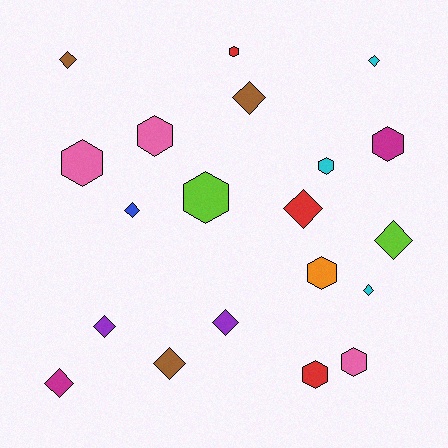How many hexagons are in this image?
There are 9 hexagons.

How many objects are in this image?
There are 20 objects.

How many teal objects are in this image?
There are no teal objects.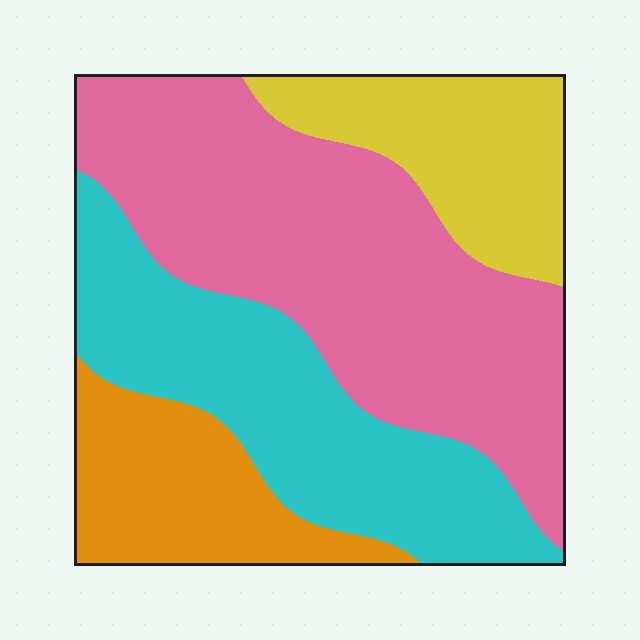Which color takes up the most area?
Pink, at roughly 40%.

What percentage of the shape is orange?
Orange covers about 15% of the shape.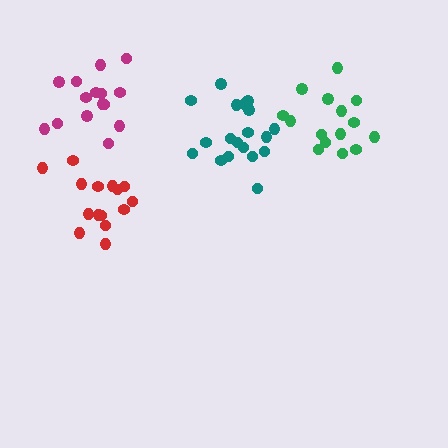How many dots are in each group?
Group 1: 15 dots, Group 2: 15 dots, Group 3: 15 dots, Group 4: 19 dots (64 total).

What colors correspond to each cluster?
The clusters are colored: magenta, red, green, teal.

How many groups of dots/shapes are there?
There are 4 groups.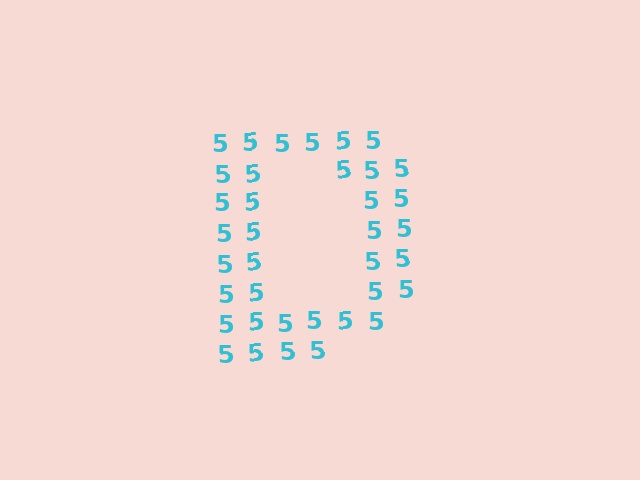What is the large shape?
The large shape is the letter D.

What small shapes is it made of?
It is made of small digit 5's.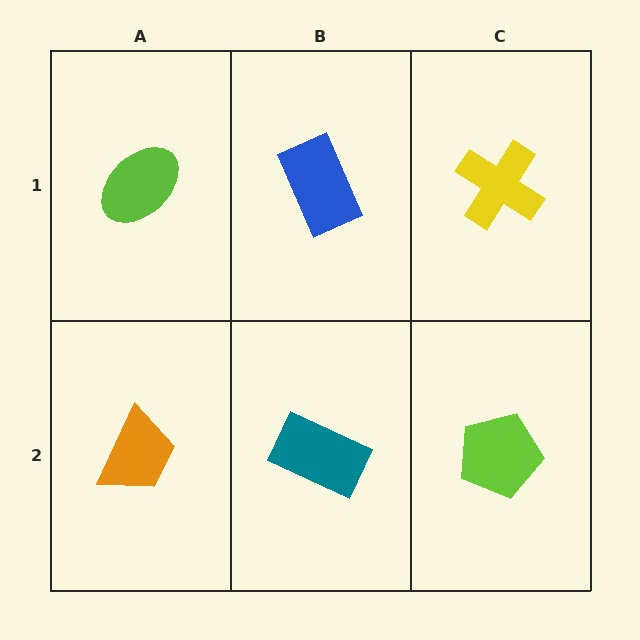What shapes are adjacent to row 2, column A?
A lime ellipse (row 1, column A), a teal rectangle (row 2, column B).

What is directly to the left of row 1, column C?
A blue rectangle.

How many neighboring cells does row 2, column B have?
3.